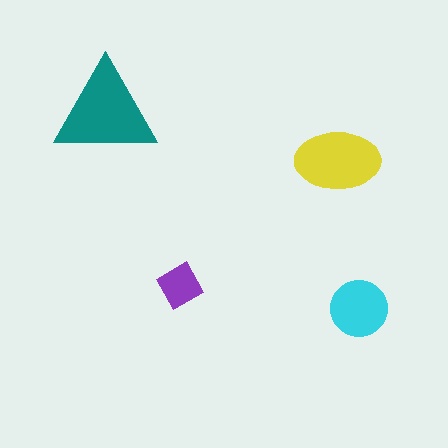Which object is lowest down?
The cyan circle is bottommost.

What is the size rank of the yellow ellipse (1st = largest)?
2nd.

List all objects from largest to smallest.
The teal triangle, the yellow ellipse, the cyan circle, the purple square.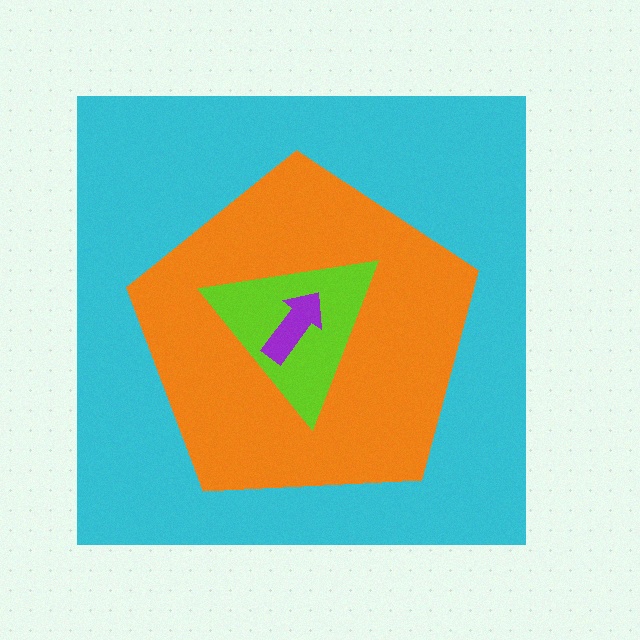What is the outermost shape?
The cyan square.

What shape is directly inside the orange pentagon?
The lime triangle.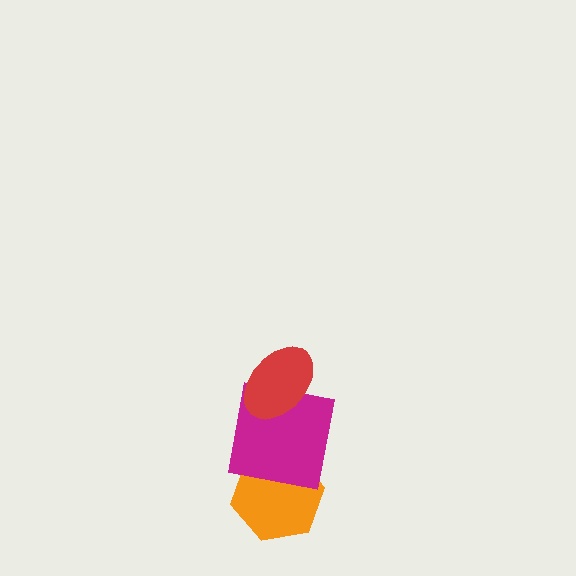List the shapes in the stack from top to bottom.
From top to bottom: the red ellipse, the magenta square, the orange hexagon.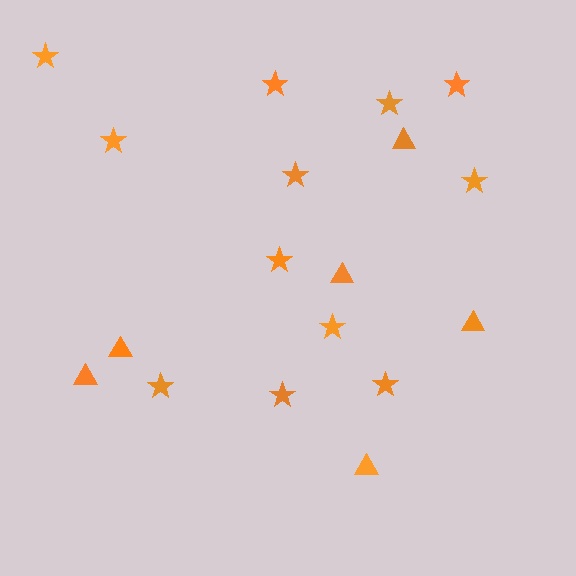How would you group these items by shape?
There are 2 groups: one group of triangles (6) and one group of stars (12).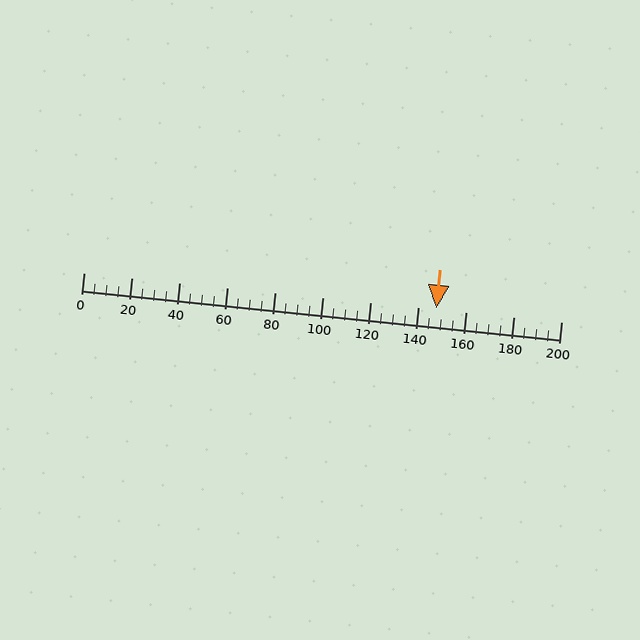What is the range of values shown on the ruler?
The ruler shows values from 0 to 200.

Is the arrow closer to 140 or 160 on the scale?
The arrow is closer to 140.